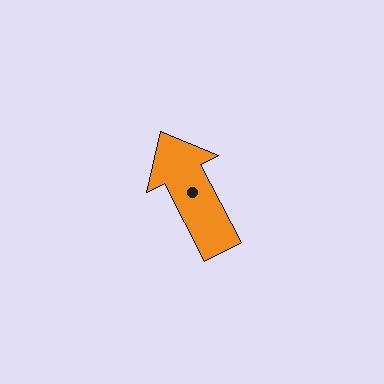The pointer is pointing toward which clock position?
Roughly 11 o'clock.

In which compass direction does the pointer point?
Northwest.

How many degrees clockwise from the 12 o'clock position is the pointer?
Approximately 333 degrees.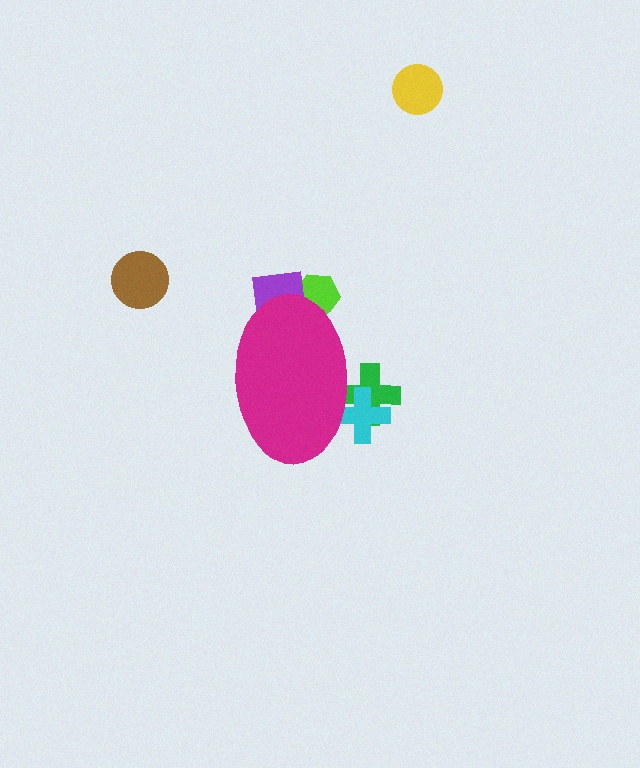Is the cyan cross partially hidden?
Yes, the cyan cross is partially hidden behind the magenta ellipse.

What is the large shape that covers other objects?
A magenta ellipse.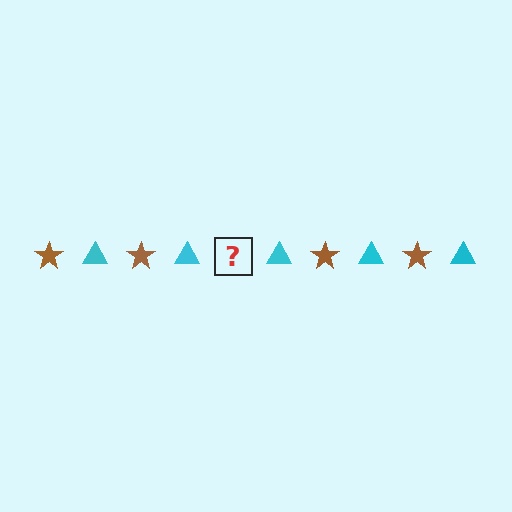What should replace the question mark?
The question mark should be replaced with a brown star.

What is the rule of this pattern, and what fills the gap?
The rule is that the pattern alternates between brown star and cyan triangle. The gap should be filled with a brown star.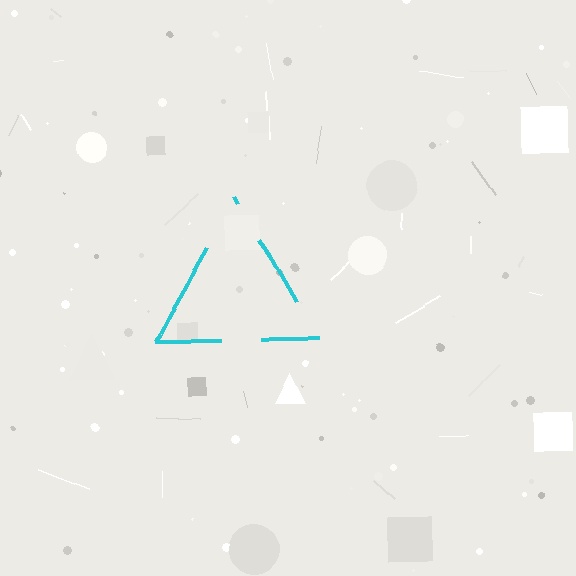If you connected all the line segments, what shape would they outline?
They would outline a triangle.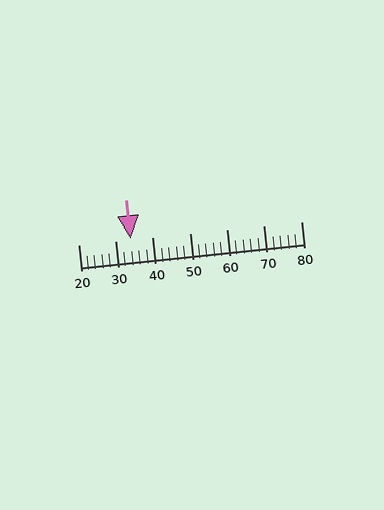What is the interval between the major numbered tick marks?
The major tick marks are spaced 10 units apart.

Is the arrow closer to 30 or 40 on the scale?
The arrow is closer to 30.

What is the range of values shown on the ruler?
The ruler shows values from 20 to 80.